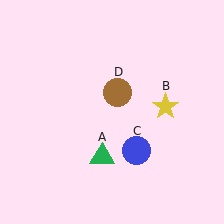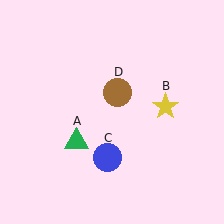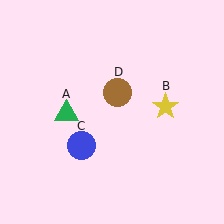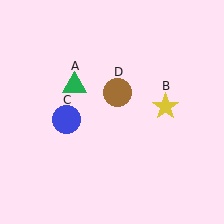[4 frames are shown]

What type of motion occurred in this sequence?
The green triangle (object A), blue circle (object C) rotated clockwise around the center of the scene.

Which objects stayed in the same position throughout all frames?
Yellow star (object B) and brown circle (object D) remained stationary.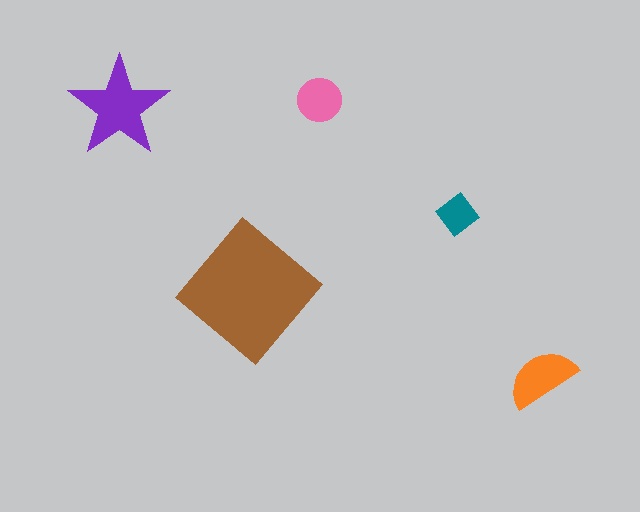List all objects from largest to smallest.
The brown diamond, the purple star, the orange semicircle, the pink circle, the teal diamond.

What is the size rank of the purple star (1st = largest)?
2nd.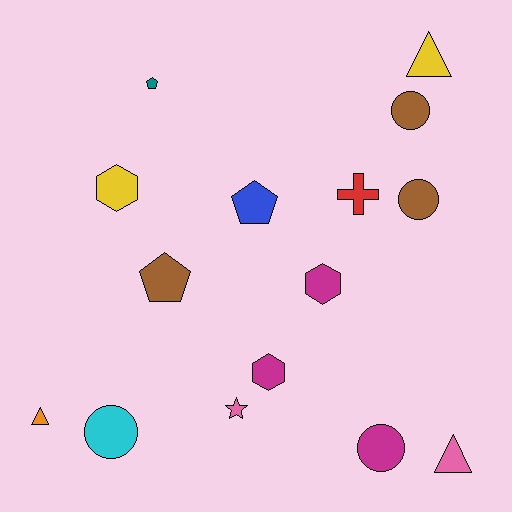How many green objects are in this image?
There are no green objects.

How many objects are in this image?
There are 15 objects.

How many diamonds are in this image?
There are no diamonds.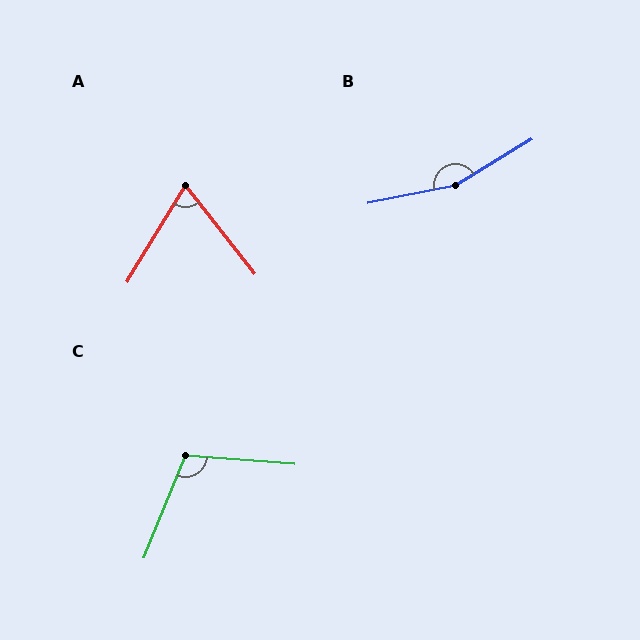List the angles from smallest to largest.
A (70°), C (108°), B (160°).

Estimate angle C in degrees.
Approximately 108 degrees.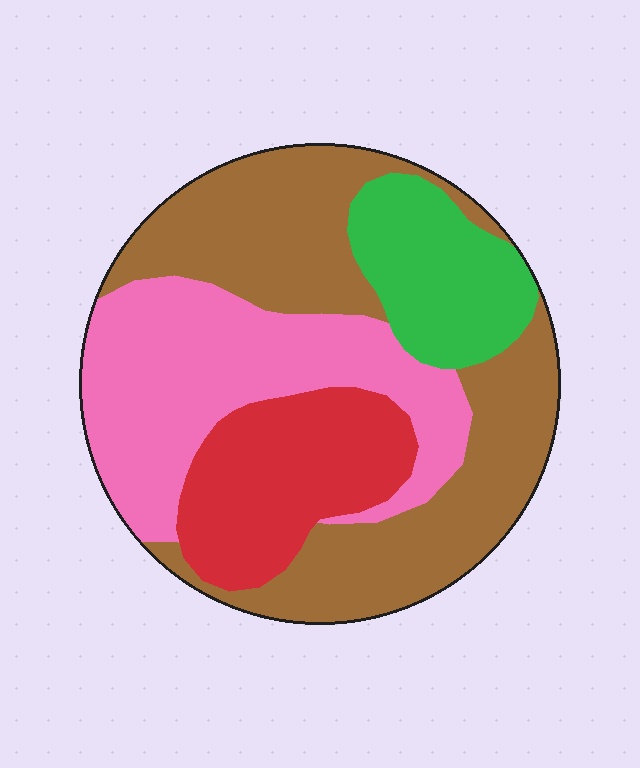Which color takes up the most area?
Brown, at roughly 40%.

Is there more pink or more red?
Pink.